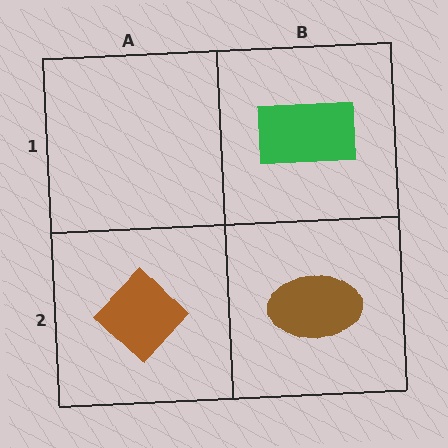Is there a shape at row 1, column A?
No, that cell is empty.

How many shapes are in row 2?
2 shapes.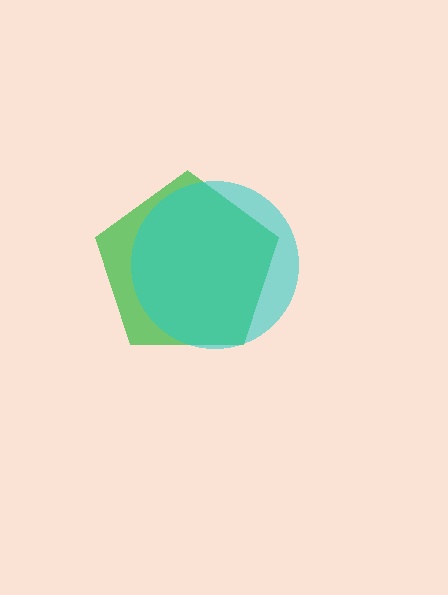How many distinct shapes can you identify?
There are 2 distinct shapes: a green pentagon, a cyan circle.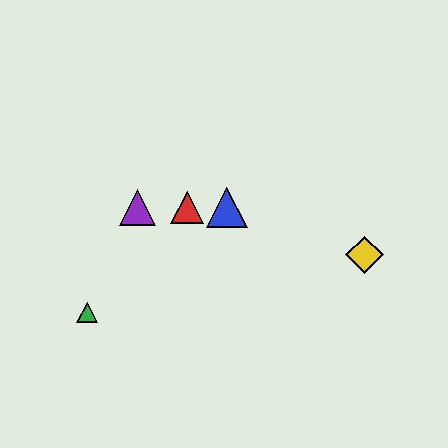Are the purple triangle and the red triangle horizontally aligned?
Yes, both are at y≈208.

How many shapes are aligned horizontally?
3 shapes (the red triangle, the blue triangle, the purple triangle) are aligned horizontally.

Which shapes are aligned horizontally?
The red triangle, the blue triangle, the purple triangle are aligned horizontally.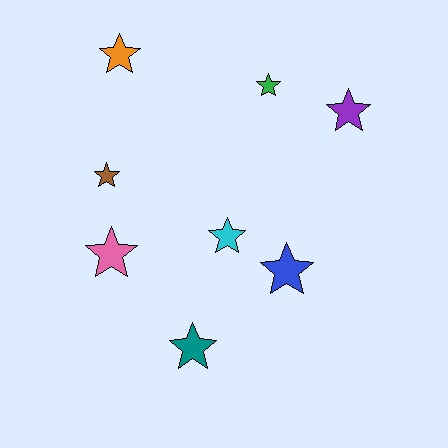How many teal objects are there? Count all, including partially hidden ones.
There is 1 teal object.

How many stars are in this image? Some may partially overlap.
There are 8 stars.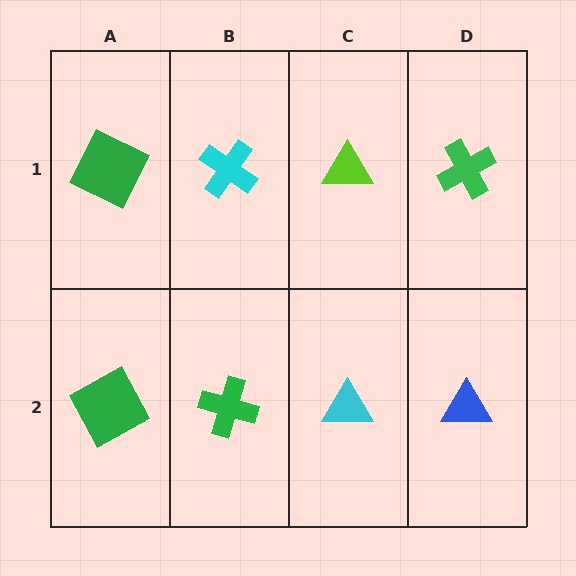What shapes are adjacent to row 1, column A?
A green square (row 2, column A), a cyan cross (row 1, column B).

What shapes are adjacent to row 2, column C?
A lime triangle (row 1, column C), a green cross (row 2, column B), a blue triangle (row 2, column D).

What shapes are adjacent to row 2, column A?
A green square (row 1, column A), a green cross (row 2, column B).